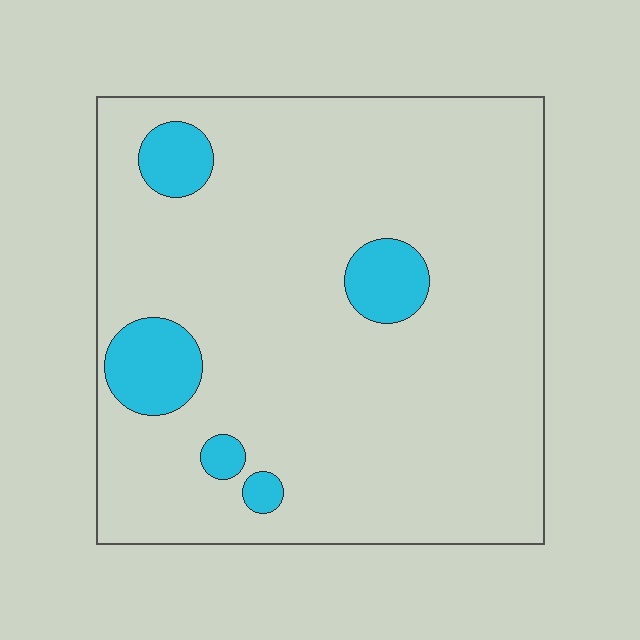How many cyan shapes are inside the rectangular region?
5.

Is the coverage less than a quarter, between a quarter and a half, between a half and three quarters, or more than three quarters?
Less than a quarter.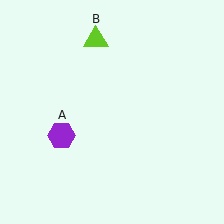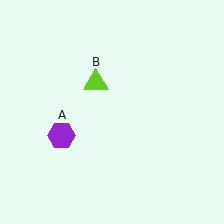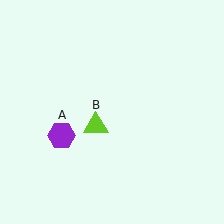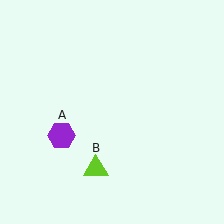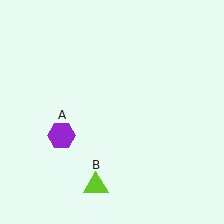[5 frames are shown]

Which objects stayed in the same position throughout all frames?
Purple hexagon (object A) remained stationary.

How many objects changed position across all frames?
1 object changed position: lime triangle (object B).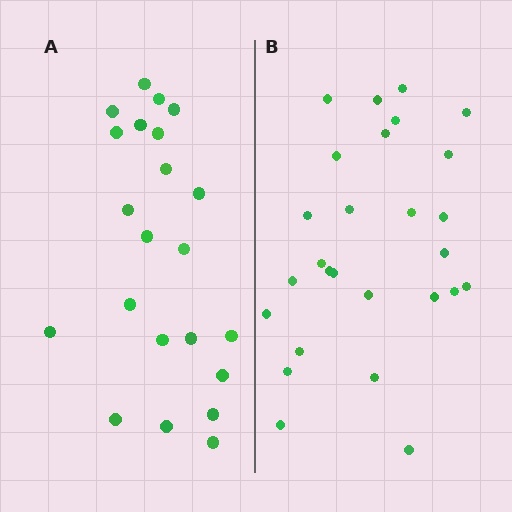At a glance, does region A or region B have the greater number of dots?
Region B (the right region) has more dots.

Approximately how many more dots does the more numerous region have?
Region B has about 5 more dots than region A.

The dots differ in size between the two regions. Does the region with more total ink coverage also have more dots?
No. Region A has more total ink coverage because its dots are larger, but region B actually contains more individual dots. Total area can be misleading — the number of items is what matters here.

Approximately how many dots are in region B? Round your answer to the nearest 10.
About 30 dots. (The exact count is 27, which rounds to 30.)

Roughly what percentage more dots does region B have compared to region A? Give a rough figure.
About 25% more.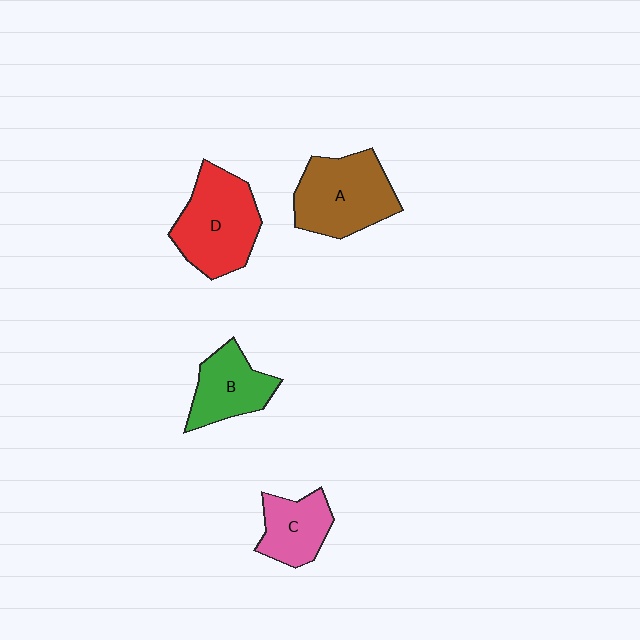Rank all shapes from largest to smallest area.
From largest to smallest: D (red), A (brown), B (green), C (pink).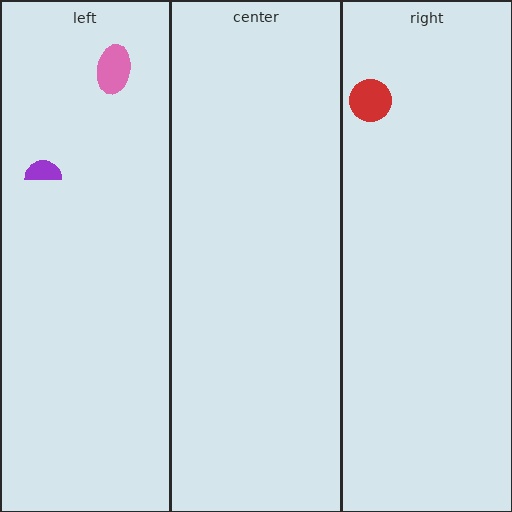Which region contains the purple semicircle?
The left region.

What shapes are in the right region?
The red circle.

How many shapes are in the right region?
1.